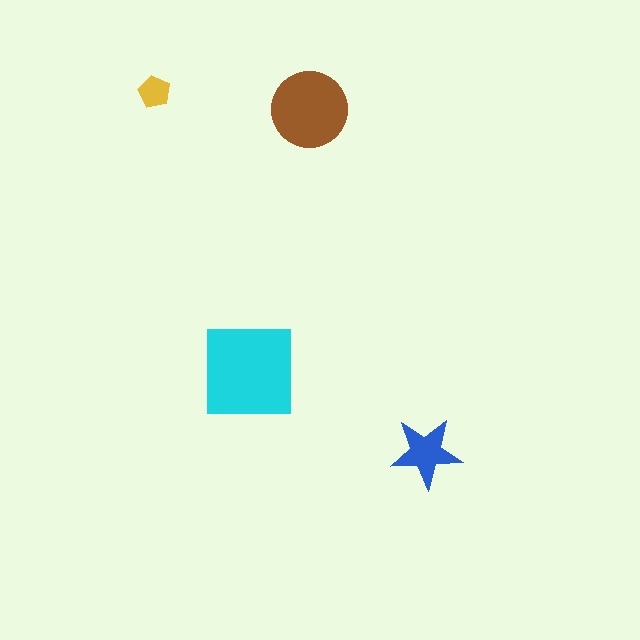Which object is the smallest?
The yellow pentagon.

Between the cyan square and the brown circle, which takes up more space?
The cyan square.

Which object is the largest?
The cyan square.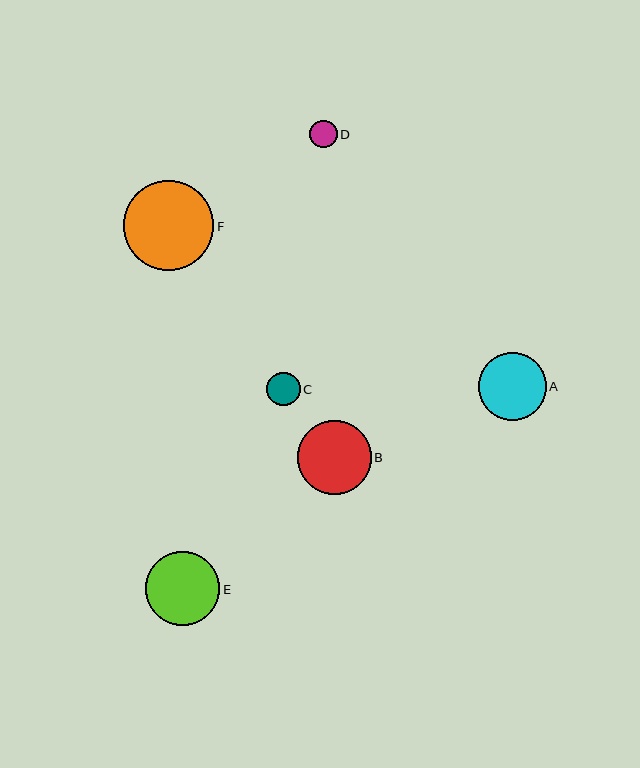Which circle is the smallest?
Circle D is the smallest with a size of approximately 27 pixels.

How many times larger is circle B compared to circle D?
Circle B is approximately 2.7 times the size of circle D.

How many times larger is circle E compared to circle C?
Circle E is approximately 2.2 times the size of circle C.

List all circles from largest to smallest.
From largest to smallest: F, B, E, A, C, D.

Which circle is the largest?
Circle F is the largest with a size of approximately 90 pixels.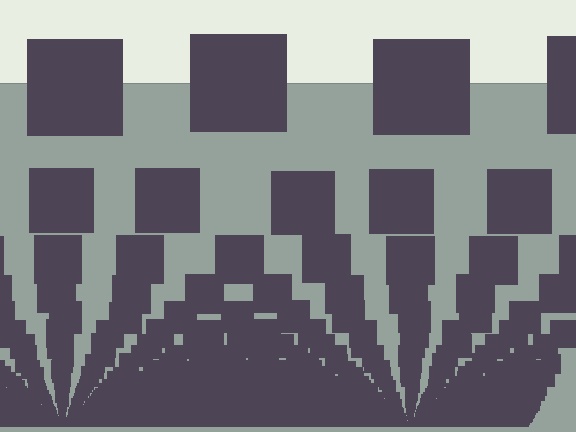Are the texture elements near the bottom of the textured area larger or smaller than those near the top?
Smaller. The gradient is inverted — elements near the bottom are smaller and denser.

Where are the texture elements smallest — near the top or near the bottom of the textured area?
Near the bottom.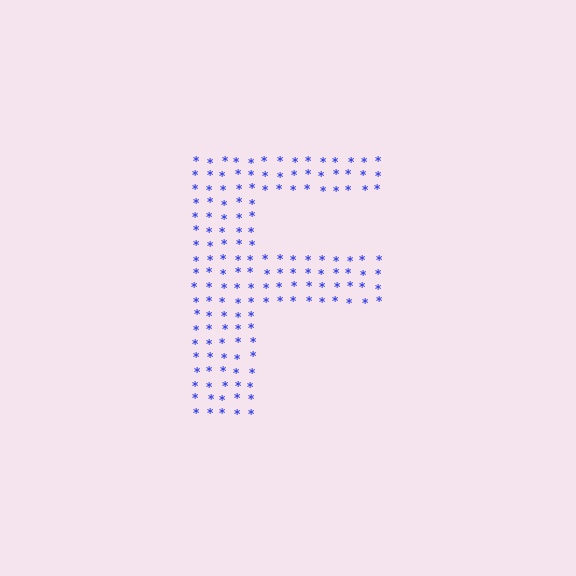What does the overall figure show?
The overall figure shows the letter F.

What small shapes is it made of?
It is made of small asterisks.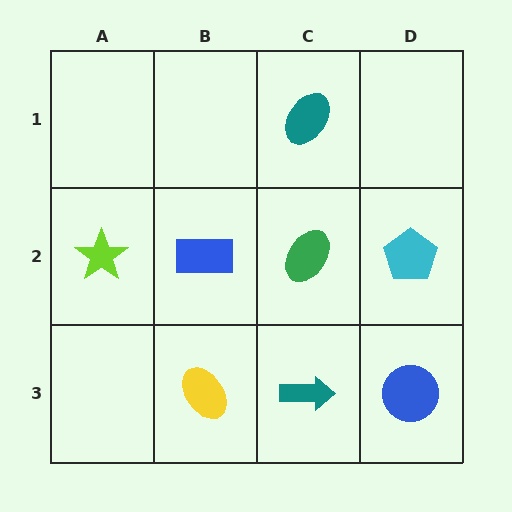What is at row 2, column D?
A cyan pentagon.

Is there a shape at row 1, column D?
No, that cell is empty.